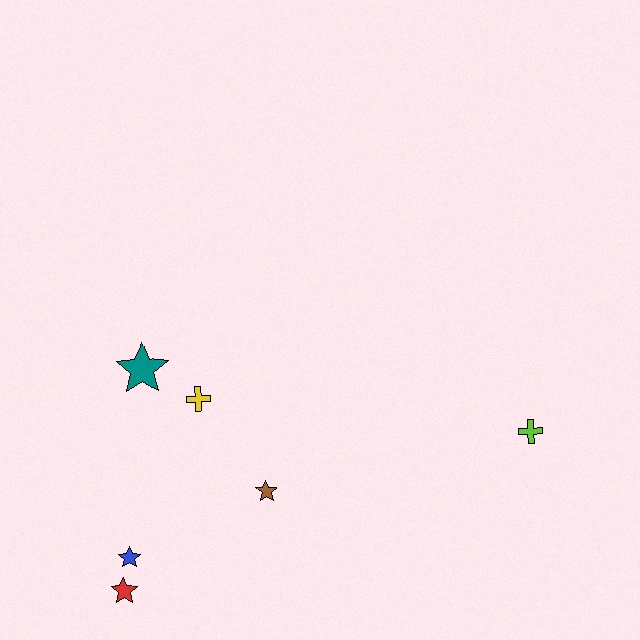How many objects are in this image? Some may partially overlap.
There are 6 objects.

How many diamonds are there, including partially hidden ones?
There are no diamonds.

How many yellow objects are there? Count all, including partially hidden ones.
There is 1 yellow object.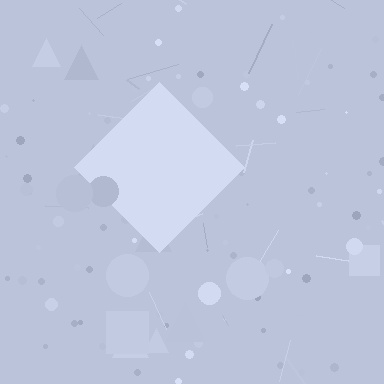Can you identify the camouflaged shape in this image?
The camouflaged shape is a diamond.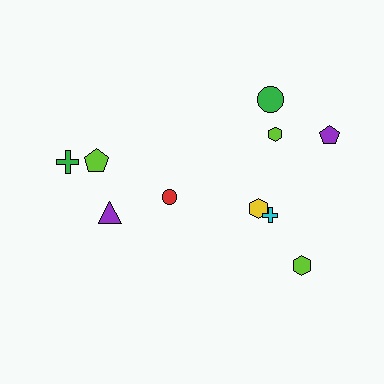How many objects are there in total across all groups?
There are 10 objects.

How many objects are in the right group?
There are 6 objects.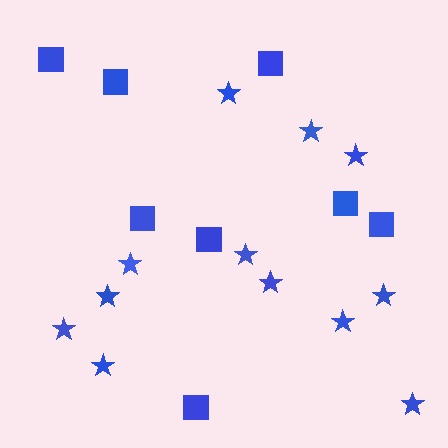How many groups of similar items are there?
There are 2 groups: one group of squares (8) and one group of stars (12).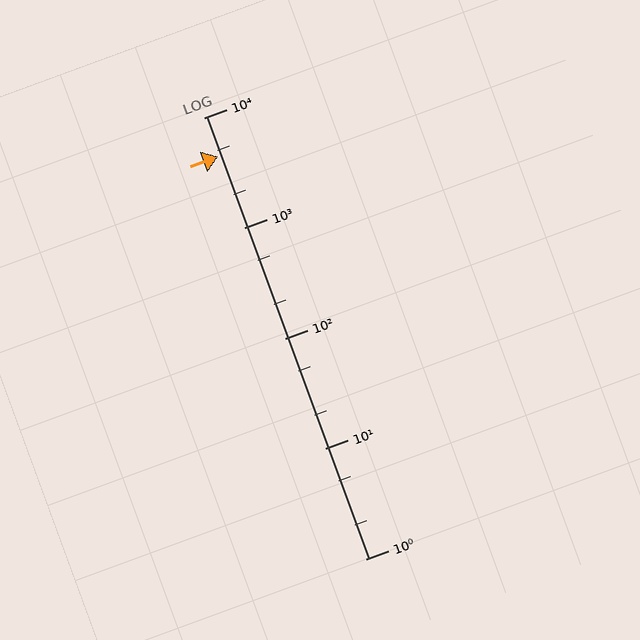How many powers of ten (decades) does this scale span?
The scale spans 4 decades, from 1 to 10000.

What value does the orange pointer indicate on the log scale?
The pointer indicates approximately 4400.